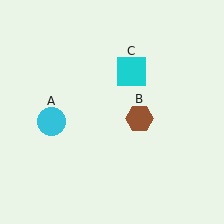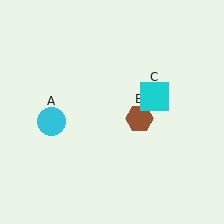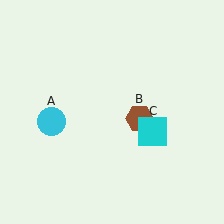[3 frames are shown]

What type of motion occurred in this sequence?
The cyan square (object C) rotated clockwise around the center of the scene.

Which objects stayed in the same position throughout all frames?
Cyan circle (object A) and brown hexagon (object B) remained stationary.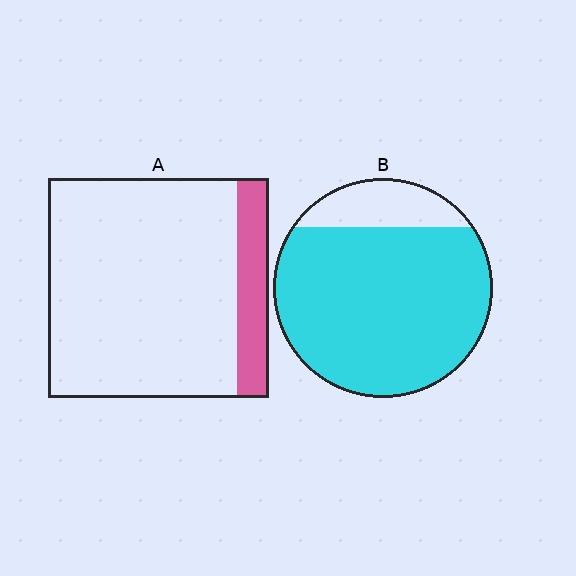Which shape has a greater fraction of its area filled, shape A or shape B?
Shape B.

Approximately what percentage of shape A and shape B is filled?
A is approximately 15% and B is approximately 85%.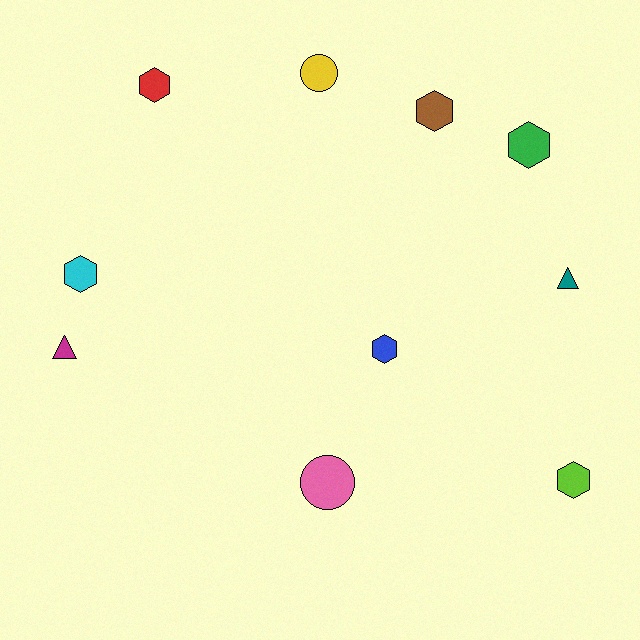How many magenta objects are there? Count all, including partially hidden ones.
There is 1 magenta object.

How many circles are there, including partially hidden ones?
There are 2 circles.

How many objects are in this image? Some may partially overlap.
There are 10 objects.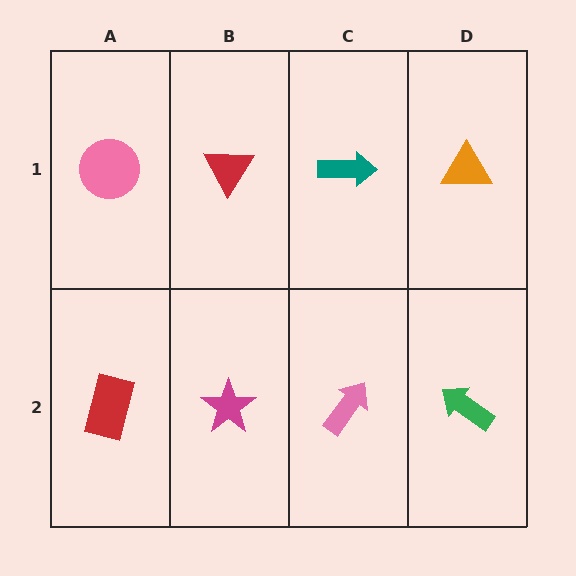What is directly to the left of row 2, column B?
A red rectangle.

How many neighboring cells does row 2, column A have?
2.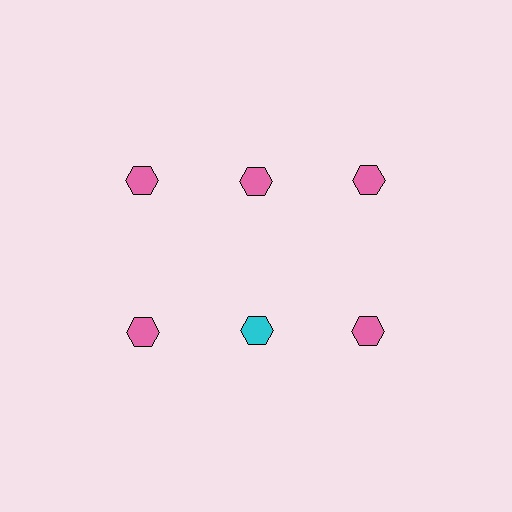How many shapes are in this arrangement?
There are 6 shapes arranged in a grid pattern.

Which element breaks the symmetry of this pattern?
The cyan hexagon in the second row, second from left column breaks the symmetry. All other shapes are pink hexagons.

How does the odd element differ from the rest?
It has a different color: cyan instead of pink.